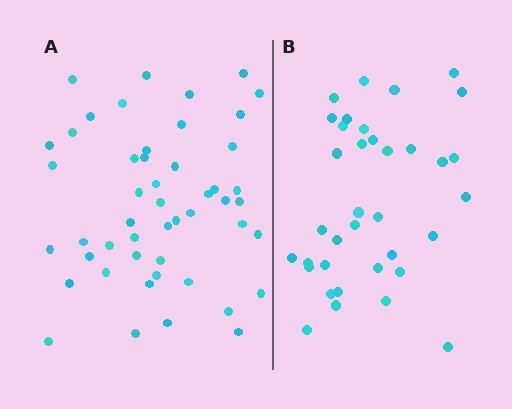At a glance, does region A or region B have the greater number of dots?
Region A (the left region) has more dots.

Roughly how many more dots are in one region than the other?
Region A has approximately 15 more dots than region B.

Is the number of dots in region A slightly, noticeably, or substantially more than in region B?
Region A has noticeably more, but not dramatically so. The ratio is roughly 1.4 to 1.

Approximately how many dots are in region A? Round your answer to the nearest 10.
About 50 dots. (The exact count is 49, which rounds to 50.)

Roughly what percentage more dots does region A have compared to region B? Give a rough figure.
About 35% more.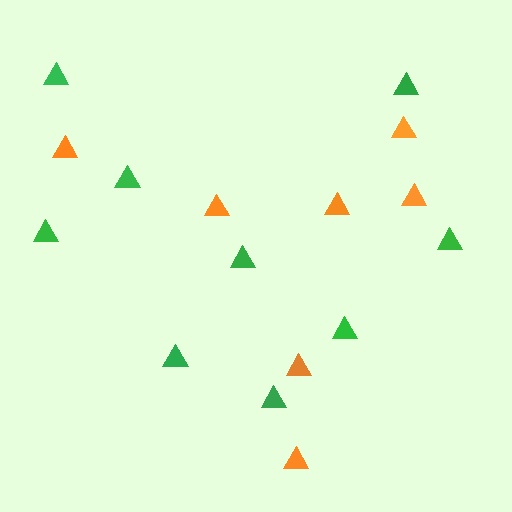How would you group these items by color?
There are 2 groups: one group of green triangles (9) and one group of orange triangles (7).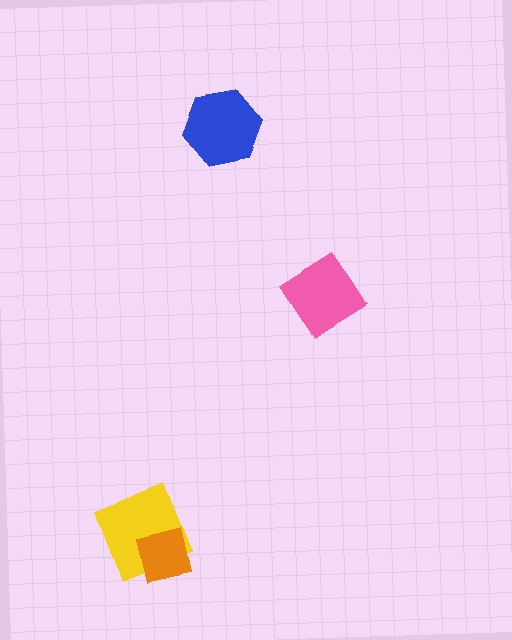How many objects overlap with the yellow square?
1 object overlaps with the yellow square.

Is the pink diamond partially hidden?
No, no other shape covers it.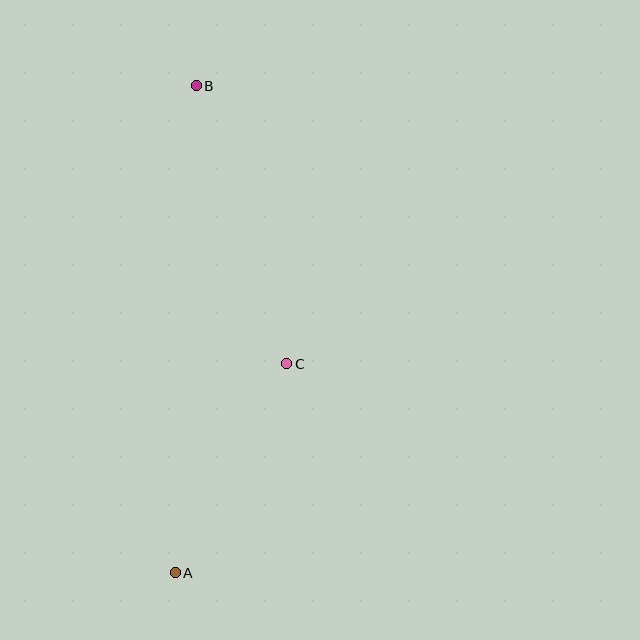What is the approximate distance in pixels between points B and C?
The distance between B and C is approximately 292 pixels.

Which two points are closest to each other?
Points A and C are closest to each other.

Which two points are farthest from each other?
Points A and B are farthest from each other.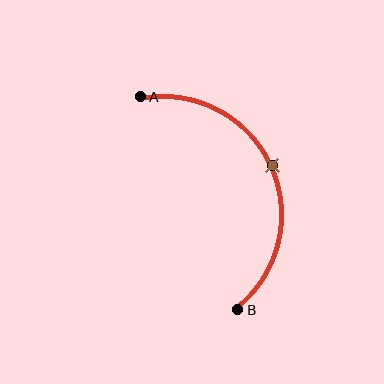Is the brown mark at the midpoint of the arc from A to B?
Yes. The brown mark lies on the arc at equal arc-length from both A and B — it is the arc midpoint.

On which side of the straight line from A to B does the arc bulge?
The arc bulges to the right of the straight line connecting A and B.